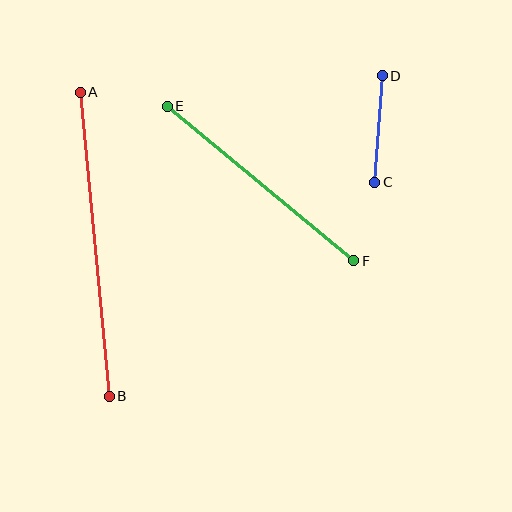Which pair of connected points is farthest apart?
Points A and B are farthest apart.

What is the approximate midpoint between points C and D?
The midpoint is at approximately (378, 129) pixels.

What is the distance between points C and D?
The distance is approximately 107 pixels.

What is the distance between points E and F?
The distance is approximately 242 pixels.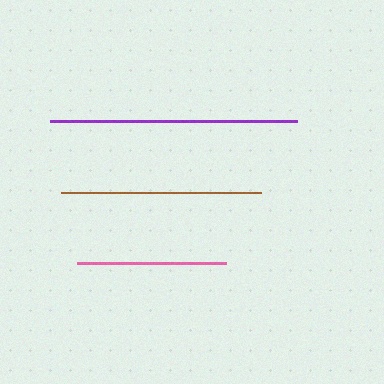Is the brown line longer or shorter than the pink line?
The brown line is longer than the pink line.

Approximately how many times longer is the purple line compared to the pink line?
The purple line is approximately 1.6 times the length of the pink line.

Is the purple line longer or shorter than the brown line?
The purple line is longer than the brown line.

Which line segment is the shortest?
The pink line is the shortest at approximately 149 pixels.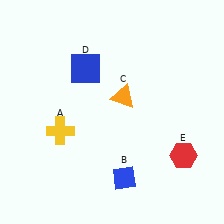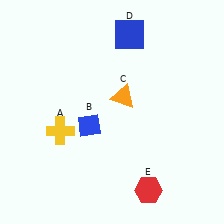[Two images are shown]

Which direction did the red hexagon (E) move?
The red hexagon (E) moved left.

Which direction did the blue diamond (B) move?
The blue diamond (B) moved up.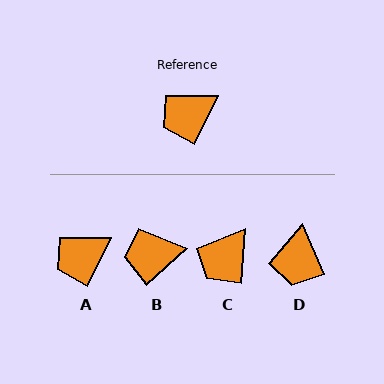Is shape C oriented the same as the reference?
No, it is off by about 21 degrees.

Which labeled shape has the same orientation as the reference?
A.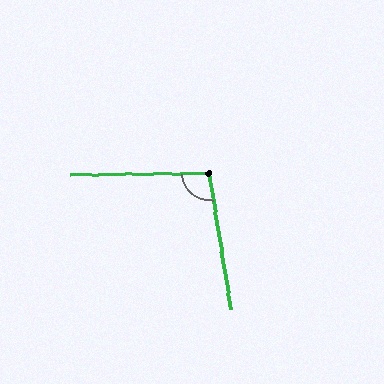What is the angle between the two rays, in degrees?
Approximately 98 degrees.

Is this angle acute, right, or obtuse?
It is obtuse.